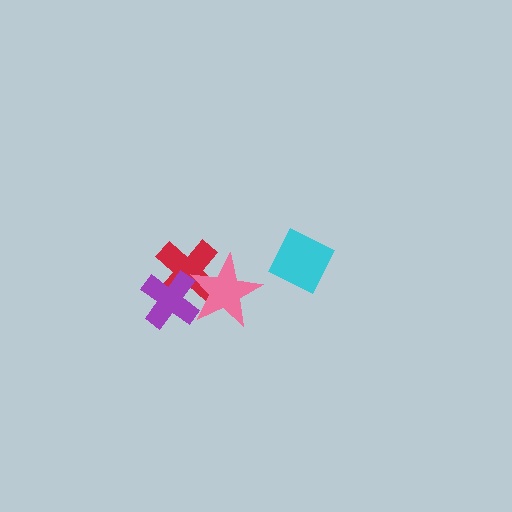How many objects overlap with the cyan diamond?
0 objects overlap with the cyan diamond.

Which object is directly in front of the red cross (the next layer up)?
The purple cross is directly in front of the red cross.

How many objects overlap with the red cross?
2 objects overlap with the red cross.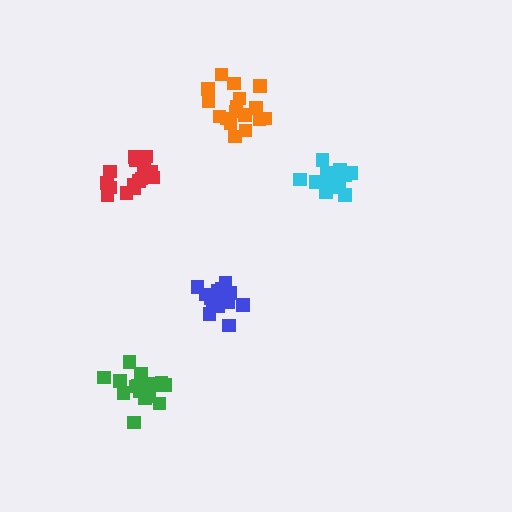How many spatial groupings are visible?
There are 5 spatial groupings.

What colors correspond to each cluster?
The clusters are colored: blue, green, red, cyan, orange.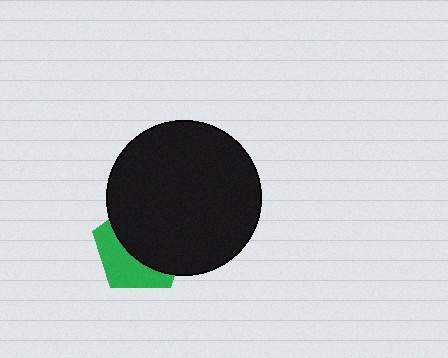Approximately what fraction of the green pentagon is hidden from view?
Roughly 61% of the green pentagon is hidden behind the black circle.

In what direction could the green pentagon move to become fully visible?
The green pentagon could move toward the lower-left. That would shift it out from behind the black circle entirely.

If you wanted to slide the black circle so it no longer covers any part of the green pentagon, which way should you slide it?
Slide it toward the upper-right — that is the most direct way to separate the two shapes.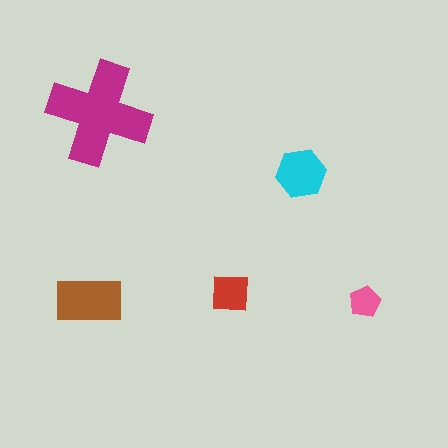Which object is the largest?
The magenta cross.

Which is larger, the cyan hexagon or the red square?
The cyan hexagon.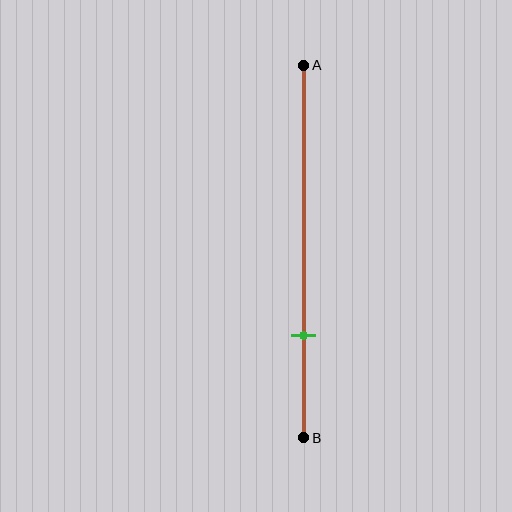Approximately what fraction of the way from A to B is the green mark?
The green mark is approximately 70% of the way from A to B.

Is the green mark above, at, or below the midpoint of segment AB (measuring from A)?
The green mark is below the midpoint of segment AB.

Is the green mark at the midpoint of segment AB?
No, the mark is at about 70% from A, not at the 50% midpoint.